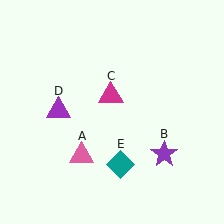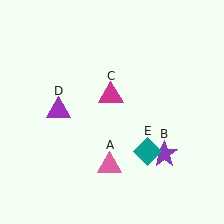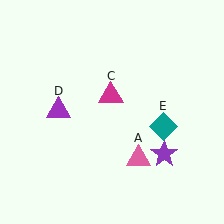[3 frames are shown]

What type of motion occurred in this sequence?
The pink triangle (object A), teal diamond (object E) rotated counterclockwise around the center of the scene.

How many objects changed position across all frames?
2 objects changed position: pink triangle (object A), teal diamond (object E).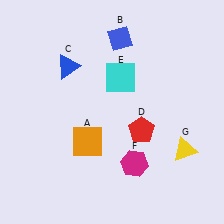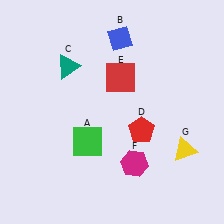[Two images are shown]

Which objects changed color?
A changed from orange to green. C changed from blue to teal. E changed from cyan to red.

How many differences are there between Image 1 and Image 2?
There are 3 differences between the two images.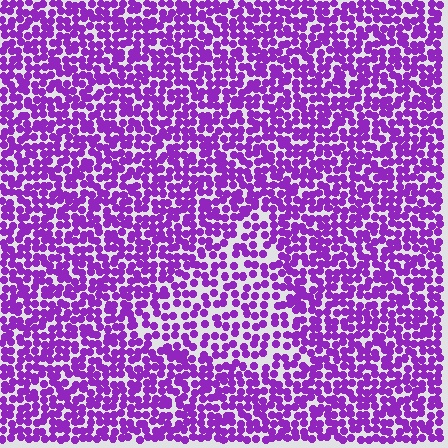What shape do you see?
I see a triangle.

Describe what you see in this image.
The image contains small purple elements arranged at two different densities. A triangle-shaped region is visible where the elements are less densely packed than the surrounding area.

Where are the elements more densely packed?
The elements are more densely packed outside the triangle boundary.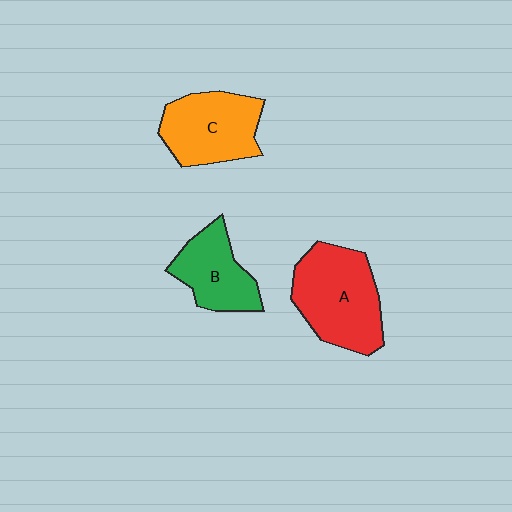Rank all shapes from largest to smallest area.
From largest to smallest: A (red), C (orange), B (green).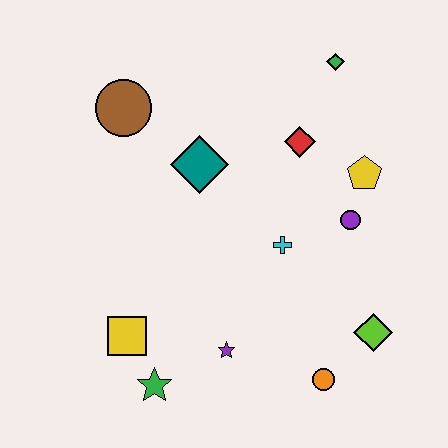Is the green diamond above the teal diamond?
Yes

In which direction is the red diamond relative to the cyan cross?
The red diamond is above the cyan cross.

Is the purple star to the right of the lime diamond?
No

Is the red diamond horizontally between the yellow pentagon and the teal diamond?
Yes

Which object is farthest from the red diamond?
The green star is farthest from the red diamond.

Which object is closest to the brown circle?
The teal diamond is closest to the brown circle.